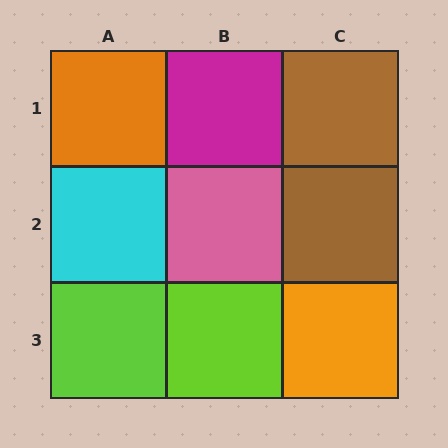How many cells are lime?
2 cells are lime.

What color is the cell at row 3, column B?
Lime.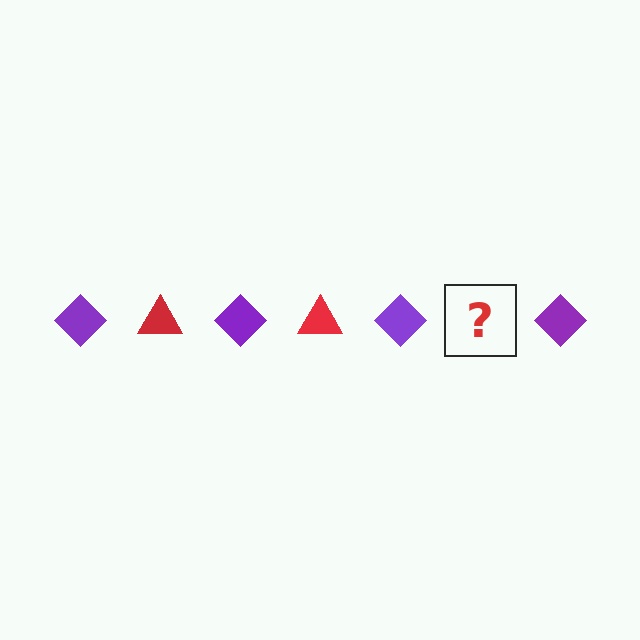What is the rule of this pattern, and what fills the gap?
The rule is that the pattern alternates between purple diamond and red triangle. The gap should be filled with a red triangle.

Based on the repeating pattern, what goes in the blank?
The blank should be a red triangle.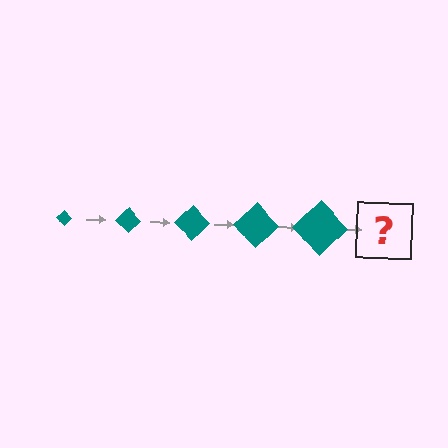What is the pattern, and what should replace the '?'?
The pattern is that the diamond gets progressively larger each step. The '?' should be a teal diamond, larger than the previous one.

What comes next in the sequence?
The next element should be a teal diamond, larger than the previous one.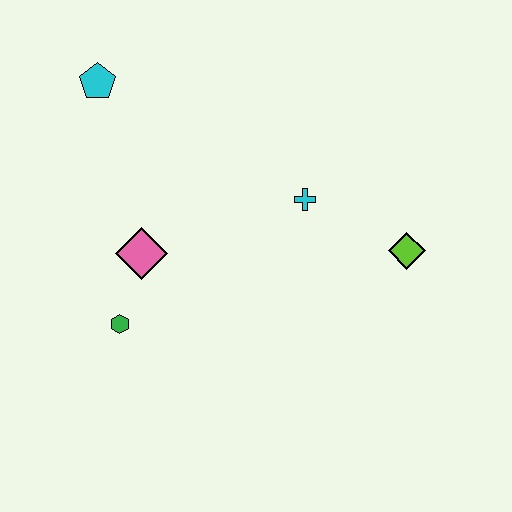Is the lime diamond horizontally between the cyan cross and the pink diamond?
No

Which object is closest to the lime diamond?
The cyan cross is closest to the lime diamond.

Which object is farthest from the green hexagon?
The lime diamond is farthest from the green hexagon.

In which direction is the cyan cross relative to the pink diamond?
The cyan cross is to the right of the pink diamond.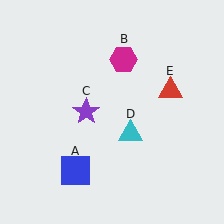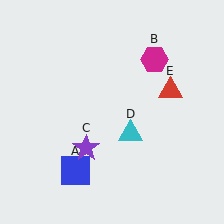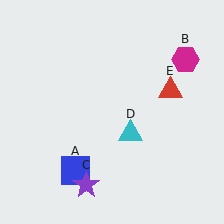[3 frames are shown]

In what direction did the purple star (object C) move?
The purple star (object C) moved down.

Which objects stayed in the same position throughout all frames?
Blue square (object A) and cyan triangle (object D) and red triangle (object E) remained stationary.